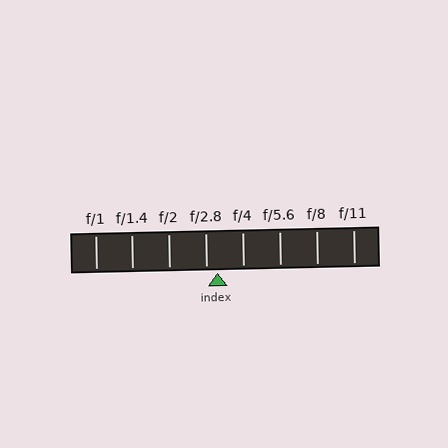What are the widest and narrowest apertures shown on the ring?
The widest aperture shown is f/1 and the narrowest is f/11.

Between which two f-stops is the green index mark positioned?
The index mark is between f/2.8 and f/4.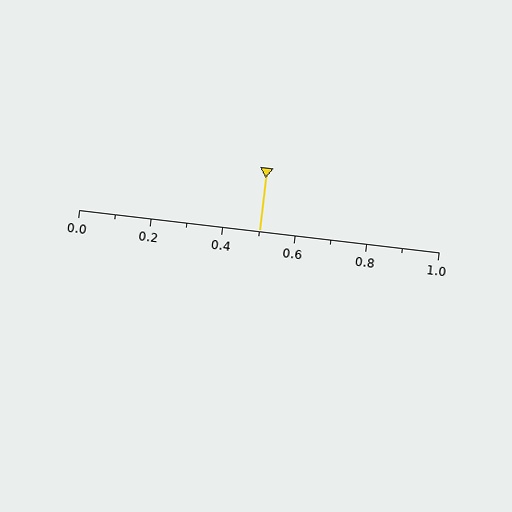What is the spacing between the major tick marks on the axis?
The major ticks are spaced 0.2 apart.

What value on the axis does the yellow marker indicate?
The marker indicates approximately 0.5.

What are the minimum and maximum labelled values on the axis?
The axis runs from 0.0 to 1.0.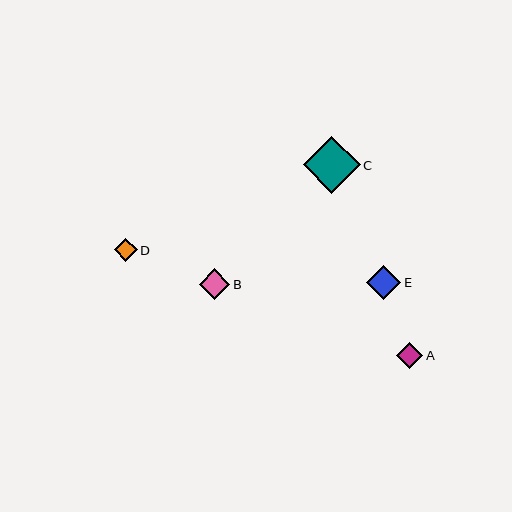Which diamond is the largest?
Diamond C is the largest with a size of approximately 57 pixels.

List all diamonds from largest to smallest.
From largest to smallest: C, E, B, A, D.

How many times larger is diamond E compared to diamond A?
Diamond E is approximately 1.3 times the size of diamond A.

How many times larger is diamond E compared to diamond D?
Diamond E is approximately 1.5 times the size of diamond D.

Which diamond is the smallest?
Diamond D is the smallest with a size of approximately 23 pixels.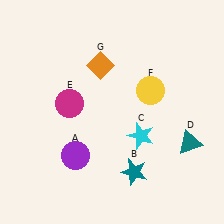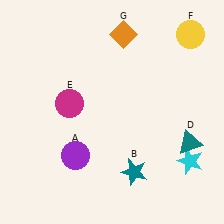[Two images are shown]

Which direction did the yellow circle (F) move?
The yellow circle (F) moved up.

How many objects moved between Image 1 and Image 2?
3 objects moved between the two images.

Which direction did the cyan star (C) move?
The cyan star (C) moved right.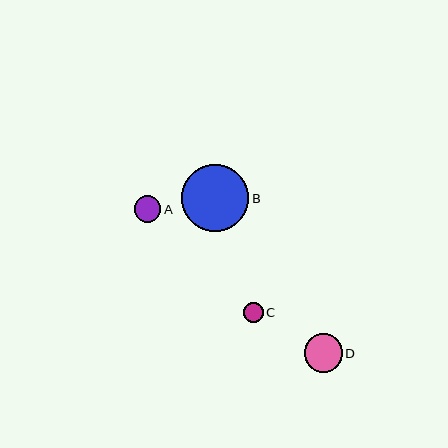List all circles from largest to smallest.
From largest to smallest: B, D, A, C.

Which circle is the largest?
Circle B is the largest with a size of approximately 67 pixels.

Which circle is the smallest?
Circle C is the smallest with a size of approximately 20 pixels.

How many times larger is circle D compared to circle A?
Circle D is approximately 1.5 times the size of circle A.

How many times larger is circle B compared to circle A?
Circle B is approximately 2.6 times the size of circle A.